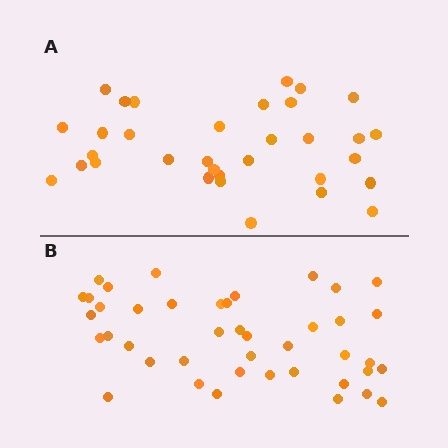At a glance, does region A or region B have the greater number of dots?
Region B (the bottom region) has more dots.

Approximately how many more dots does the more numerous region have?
Region B has roughly 8 or so more dots than region A.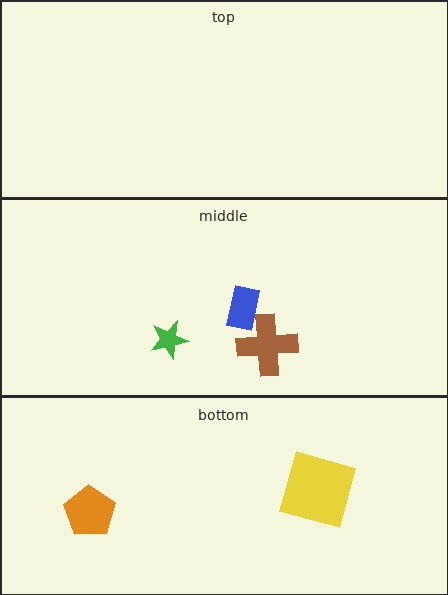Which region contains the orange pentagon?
The bottom region.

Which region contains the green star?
The middle region.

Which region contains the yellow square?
The bottom region.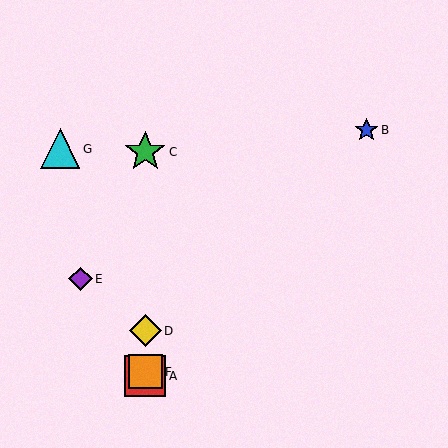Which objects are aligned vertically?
Objects A, C, D, F are aligned vertically.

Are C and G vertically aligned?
No, C is at x≈145 and G is at x≈60.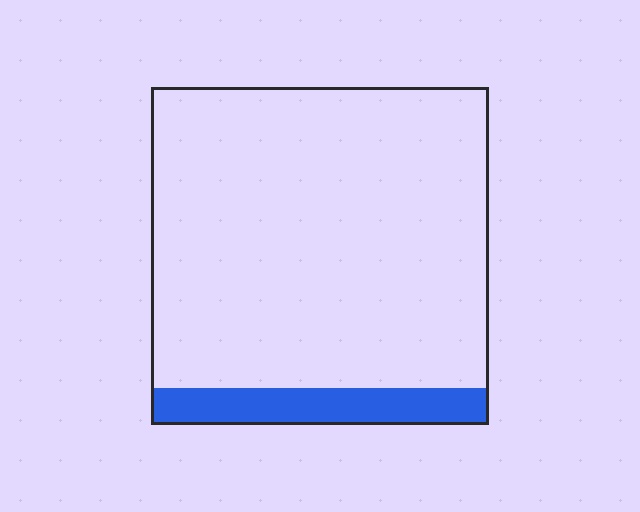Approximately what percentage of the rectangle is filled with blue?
Approximately 10%.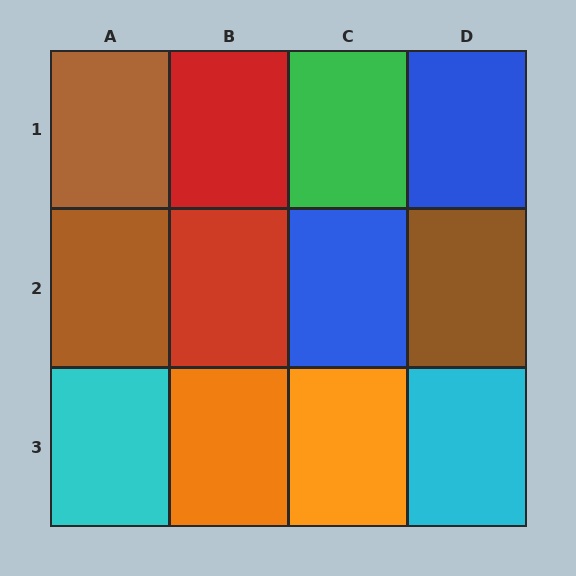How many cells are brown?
3 cells are brown.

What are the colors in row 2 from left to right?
Brown, red, blue, brown.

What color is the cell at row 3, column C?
Orange.